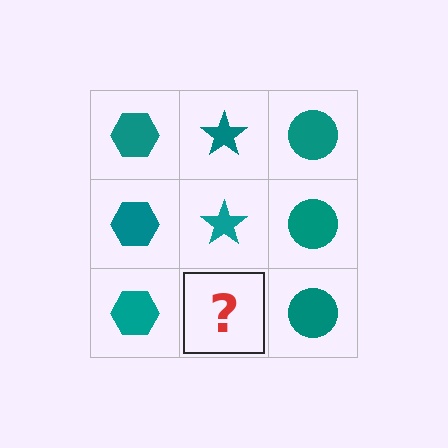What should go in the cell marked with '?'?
The missing cell should contain a teal star.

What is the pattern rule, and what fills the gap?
The rule is that each column has a consistent shape. The gap should be filled with a teal star.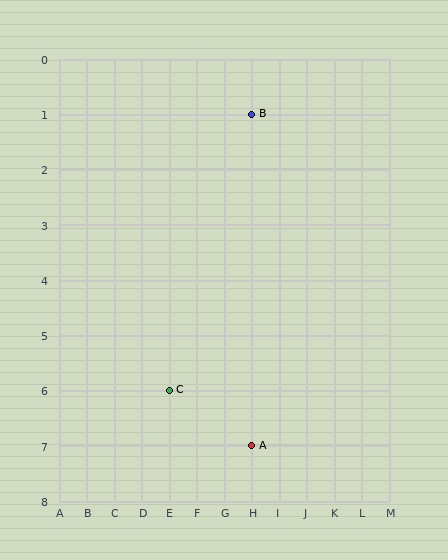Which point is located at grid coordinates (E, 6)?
Point C is at (E, 6).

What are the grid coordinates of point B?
Point B is at grid coordinates (H, 1).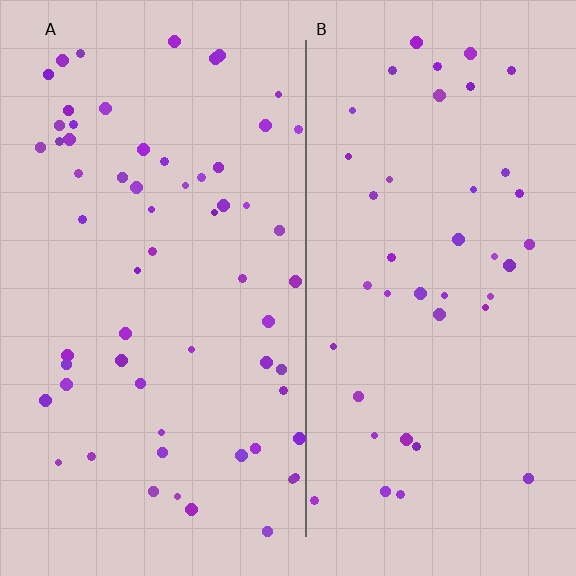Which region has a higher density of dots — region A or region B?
A (the left).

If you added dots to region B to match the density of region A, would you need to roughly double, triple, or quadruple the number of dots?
Approximately double.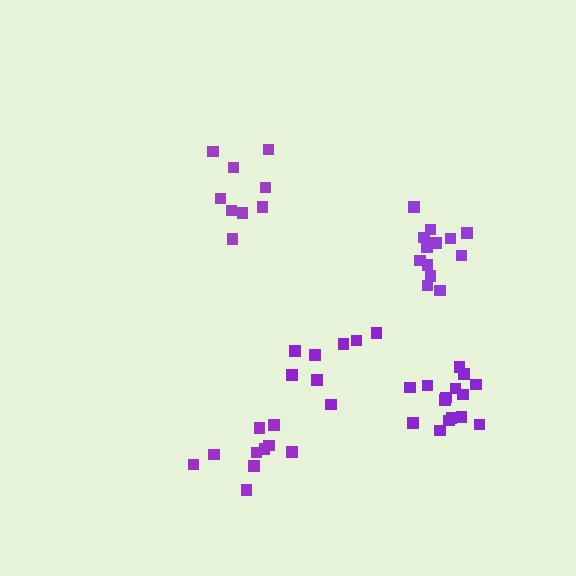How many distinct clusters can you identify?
There are 5 distinct clusters.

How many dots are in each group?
Group 1: 15 dots, Group 2: 13 dots, Group 3: 9 dots, Group 4: 9 dots, Group 5: 10 dots (56 total).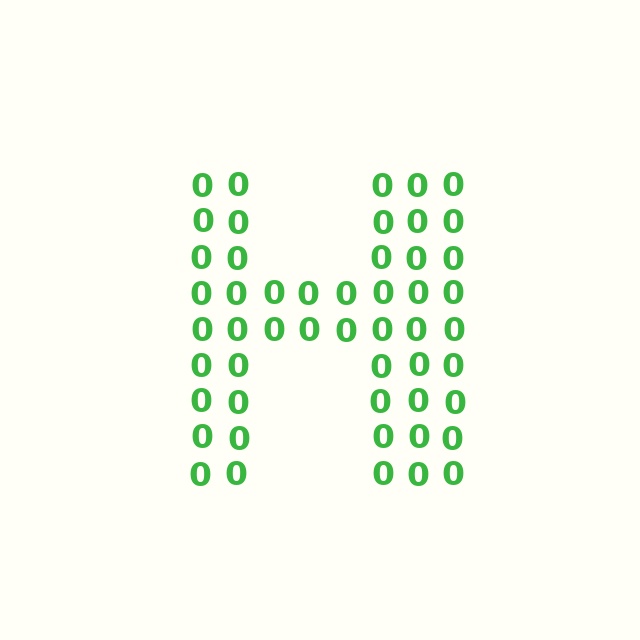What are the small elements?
The small elements are digit 0's.